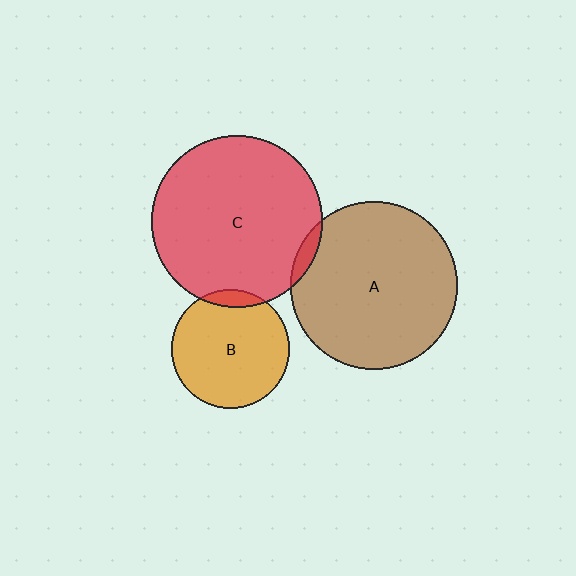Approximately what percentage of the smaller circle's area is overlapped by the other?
Approximately 5%.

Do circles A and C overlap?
Yes.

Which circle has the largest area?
Circle C (red).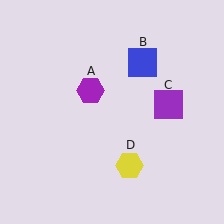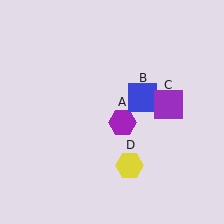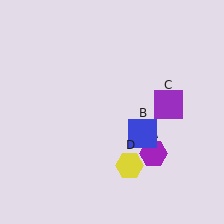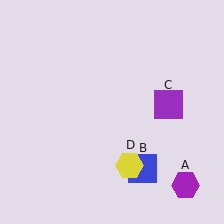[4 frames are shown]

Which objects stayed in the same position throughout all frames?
Purple square (object C) and yellow hexagon (object D) remained stationary.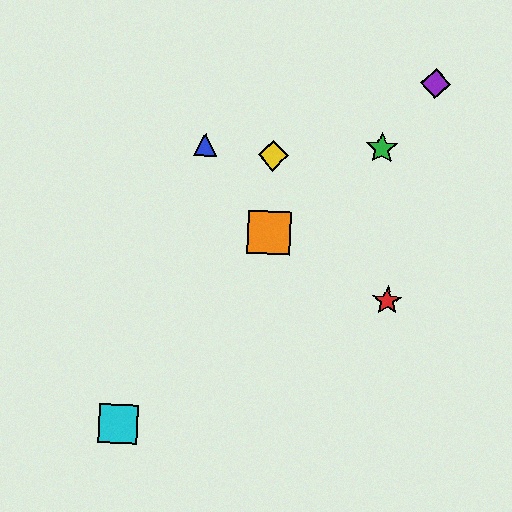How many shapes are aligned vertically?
2 shapes (the yellow diamond, the orange square) are aligned vertically.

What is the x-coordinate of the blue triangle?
The blue triangle is at x≈206.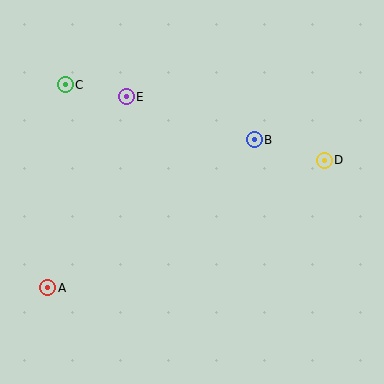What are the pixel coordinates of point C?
Point C is at (65, 85).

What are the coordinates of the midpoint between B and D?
The midpoint between B and D is at (289, 150).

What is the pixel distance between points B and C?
The distance between B and C is 197 pixels.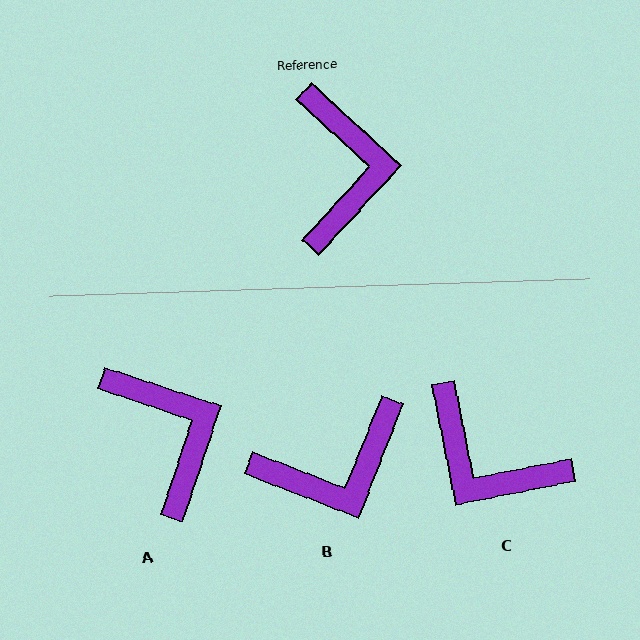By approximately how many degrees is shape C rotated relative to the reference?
Approximately 126 degrees clockwise.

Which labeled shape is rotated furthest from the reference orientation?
C, about 126 degrees away.